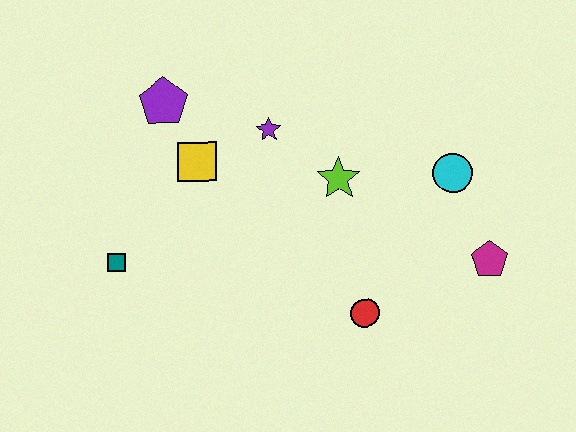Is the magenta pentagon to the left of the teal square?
No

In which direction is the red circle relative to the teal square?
The red circle is to the right of the teal square.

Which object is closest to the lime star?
The purple star is closest to the lime star.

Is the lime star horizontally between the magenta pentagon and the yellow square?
Yes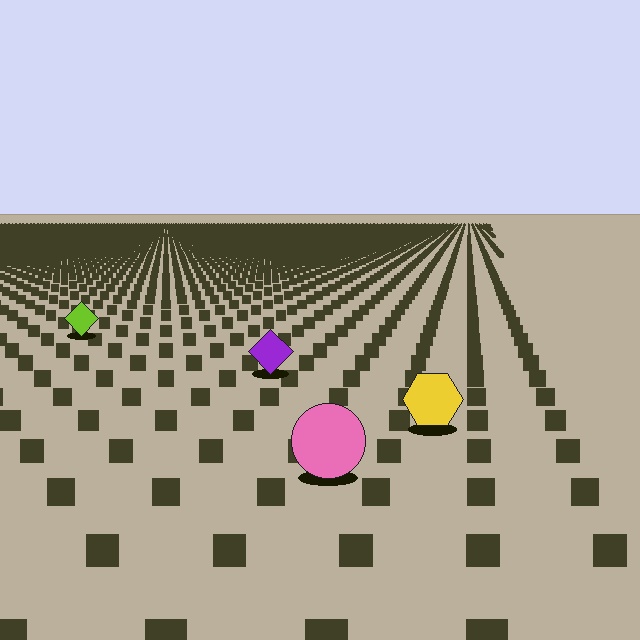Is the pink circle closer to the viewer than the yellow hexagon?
Yes. The pink circle is closer — you can tell from the texture gradient: the ground texture is coarser near it.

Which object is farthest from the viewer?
The lime diamond is farthest from the viewer. It appears smaller and the ground texture around it is denser.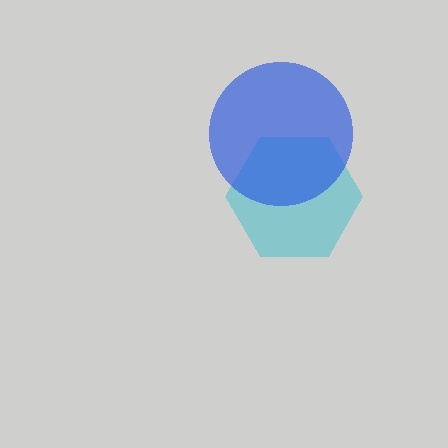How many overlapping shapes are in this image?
There are 2 overlapping shapes in the image.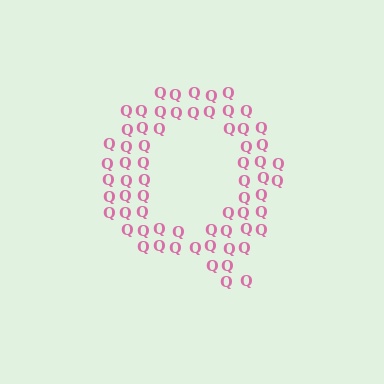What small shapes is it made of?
It is made of small letter Q's.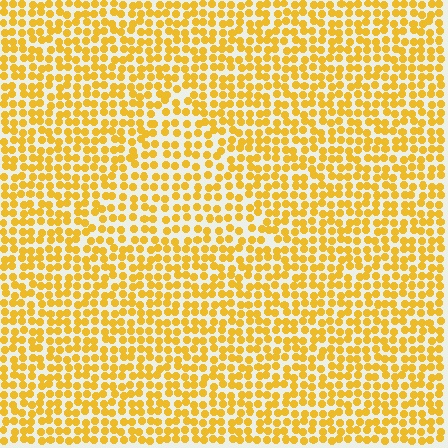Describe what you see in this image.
The image contains small yellow elements arranged at two different densities. A triangle-shaped region is visible where the elements are less densely packed than the surrounding area.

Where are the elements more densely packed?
The elements are more densely packed outside the triangle boundary.